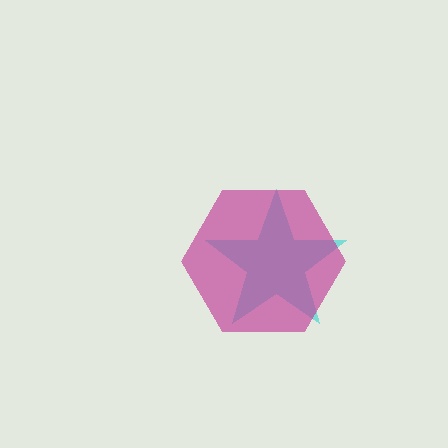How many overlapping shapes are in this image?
There are 2 overlapping shapes in the image.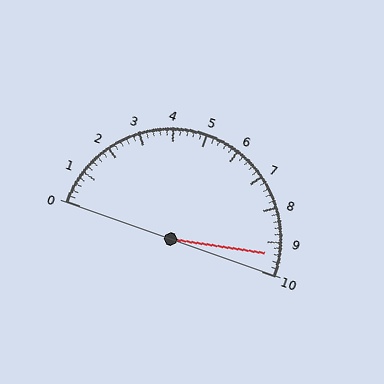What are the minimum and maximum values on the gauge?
The gauge ranges from 0 to 10.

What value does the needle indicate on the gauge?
The needle indicates approximately 9.4.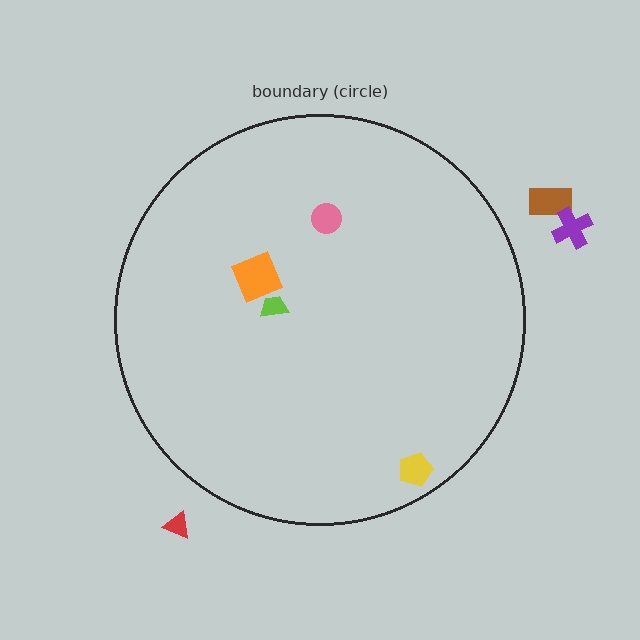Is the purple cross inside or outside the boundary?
Outside.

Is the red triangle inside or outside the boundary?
Outside.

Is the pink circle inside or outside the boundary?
Inside.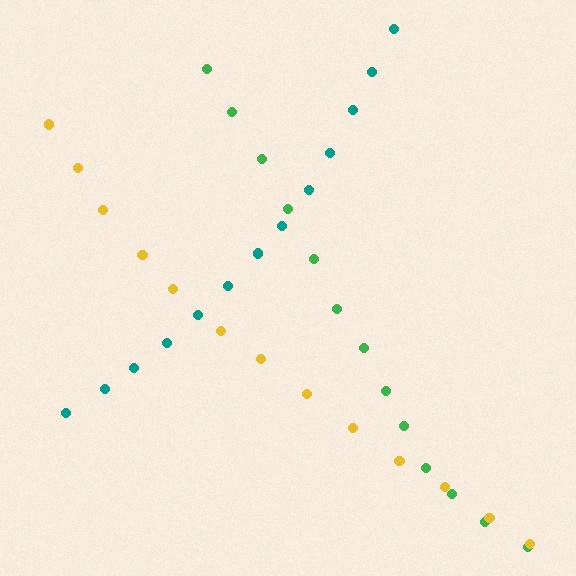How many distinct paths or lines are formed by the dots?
There are 3 distinct paths.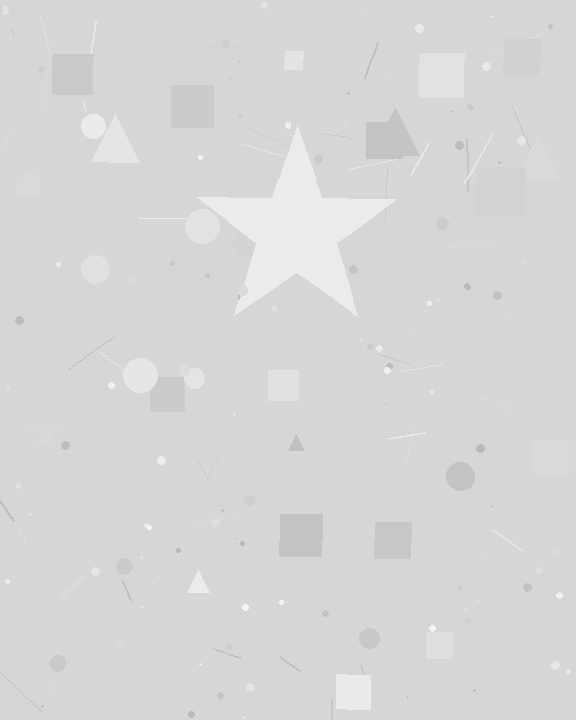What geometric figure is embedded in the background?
A star is embedded in the background.